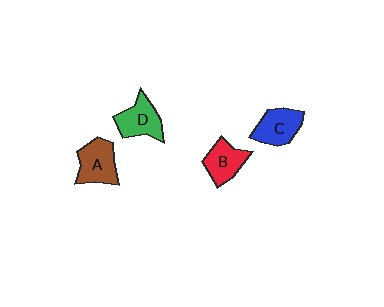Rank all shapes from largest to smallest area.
From largest to smallest: A (brown), C (blue), D (green), B (red).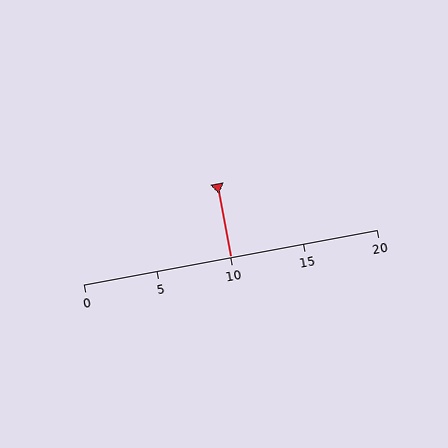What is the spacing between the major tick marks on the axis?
The major ticks are spaced 5 apart.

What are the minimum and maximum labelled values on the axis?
The axis runs from 0 to 20.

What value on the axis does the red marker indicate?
The marker indicates approximately 10.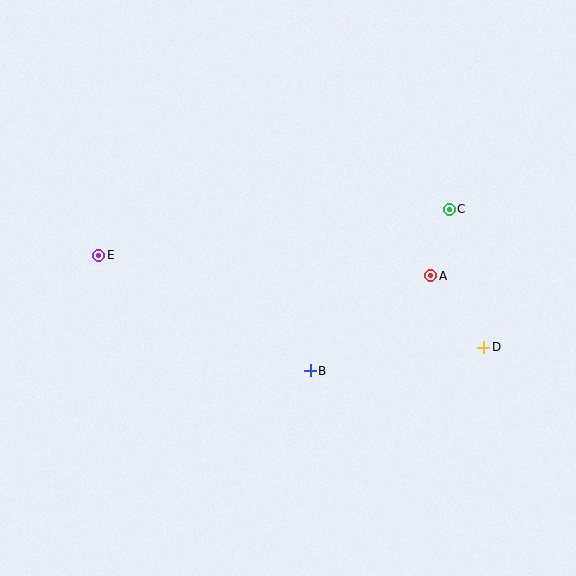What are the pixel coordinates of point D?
Point D is at (484, 347).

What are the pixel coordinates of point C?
Point C is at (449, 209).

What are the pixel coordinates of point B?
Point B is at (310, 371).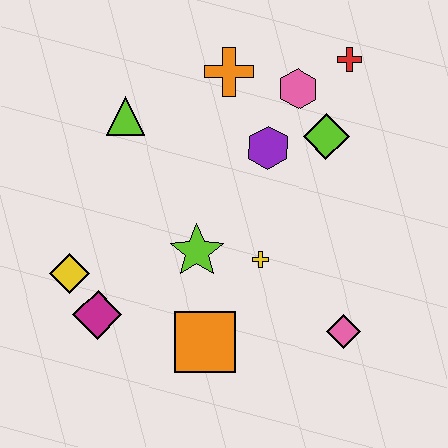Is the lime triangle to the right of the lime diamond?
No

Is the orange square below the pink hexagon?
Yes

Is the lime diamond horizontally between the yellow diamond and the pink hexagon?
No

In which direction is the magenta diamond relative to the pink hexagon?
The magenta diamond is below the pink hexagon.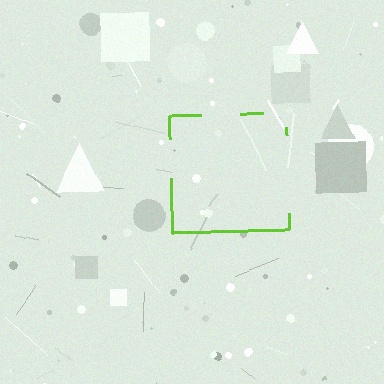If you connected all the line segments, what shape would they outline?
They would outline a square.